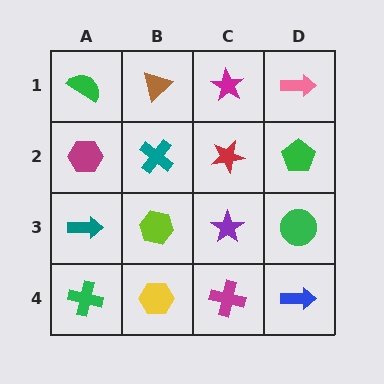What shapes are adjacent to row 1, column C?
A red star (row 2, column C), a brown triangle (row 1, column B), a pink arrow (row 1, column D).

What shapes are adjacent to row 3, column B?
A teal cross (row 2, column B), a yellow hexagon (row 4, column B), a teal arrow (row 3, column A), a purple star (row 3, column C).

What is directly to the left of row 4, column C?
A yellow hexagon.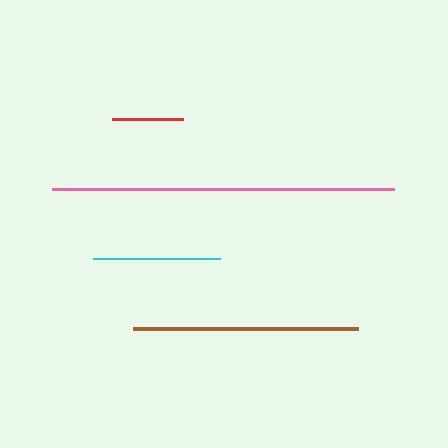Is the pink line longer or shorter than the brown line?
The pink line is longer than the brown line.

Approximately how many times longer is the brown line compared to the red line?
The brown line is approximately 3.2 times the length of the red line.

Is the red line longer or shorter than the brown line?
The brown line is longer than the red line.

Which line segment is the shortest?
The red line is the shortest at approximately 70 pixels.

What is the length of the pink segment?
The pink segment is approximately 342 pixels long.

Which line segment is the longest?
The pink line is the longest at approximately 342 pixels.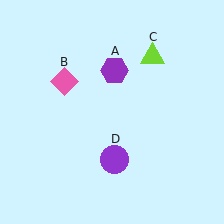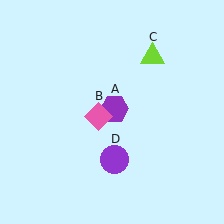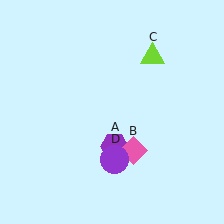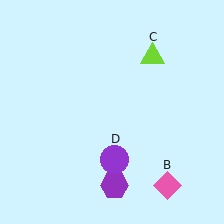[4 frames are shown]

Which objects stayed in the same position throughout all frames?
Lime triangle (object C) and purple circle (object D) remained stationary.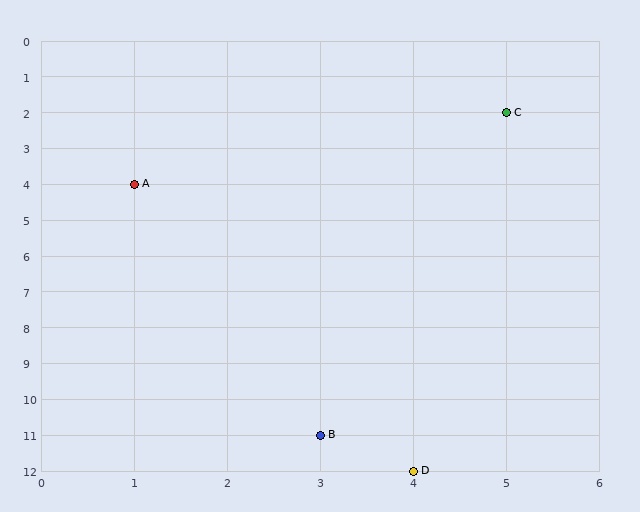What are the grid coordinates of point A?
Point A is at grid coordinates (1, 4).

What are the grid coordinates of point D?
Point D is at grid coordinates (4, 12).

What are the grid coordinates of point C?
Point C is at grid coordinates (5, 2).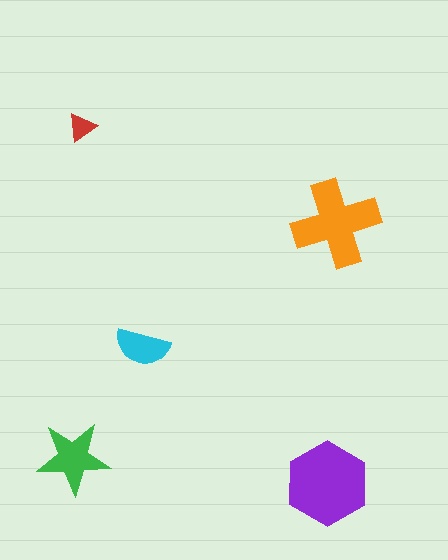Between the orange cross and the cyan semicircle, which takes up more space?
The orange cross.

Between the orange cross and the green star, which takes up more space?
The orange cross.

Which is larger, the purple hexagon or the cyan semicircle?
The purple hexagon.